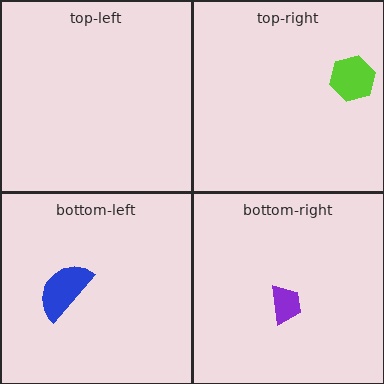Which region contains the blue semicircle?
The bottom-left region.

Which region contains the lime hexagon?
The top-right region.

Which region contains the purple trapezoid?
The bottom-right region.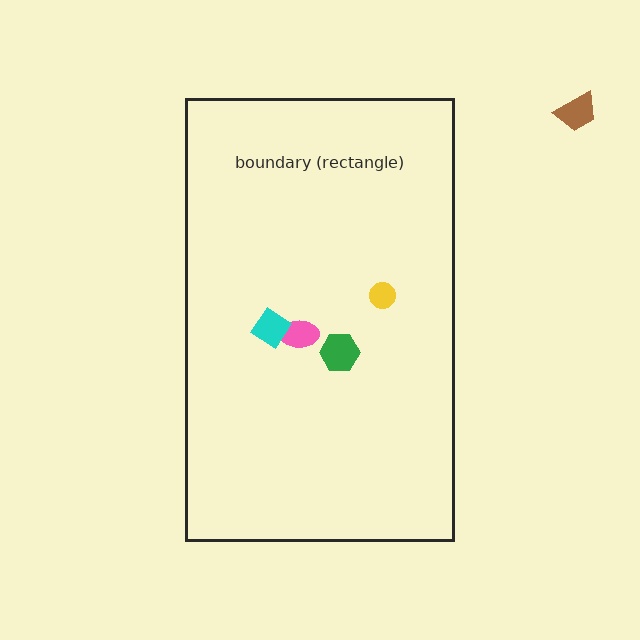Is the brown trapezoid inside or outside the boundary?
Outside.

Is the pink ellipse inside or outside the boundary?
Inside.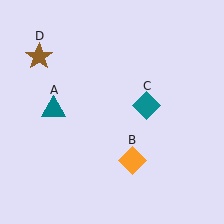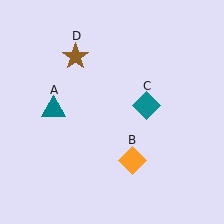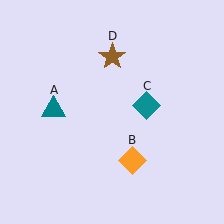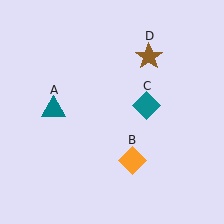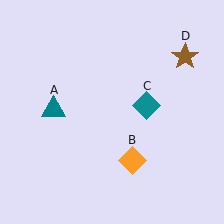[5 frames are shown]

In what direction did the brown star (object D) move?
The brown star (object D) moved right.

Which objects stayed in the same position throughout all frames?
Teal triangle (object A) and orange diamond (object B) and teal diamond (object C) remained stationary.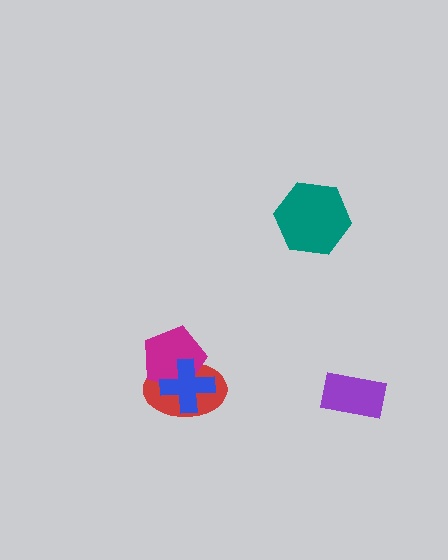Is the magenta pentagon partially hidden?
Yes, it is partially covered by another shape.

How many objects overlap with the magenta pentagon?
2 objects overlap with the magenta pentagon.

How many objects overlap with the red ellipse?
2 objects overlap with the red ellipse.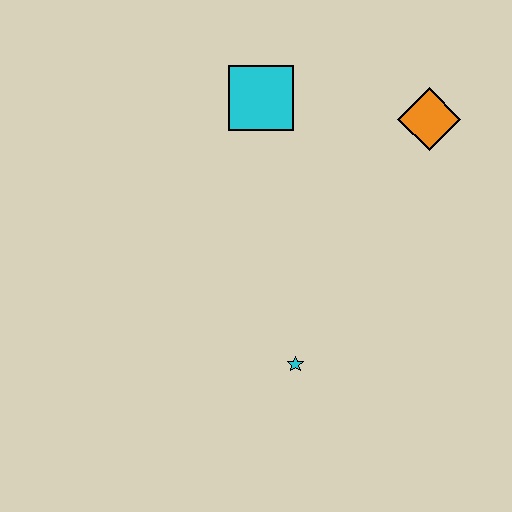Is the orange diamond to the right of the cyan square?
Yes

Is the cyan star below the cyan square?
Yes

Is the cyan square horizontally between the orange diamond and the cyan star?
No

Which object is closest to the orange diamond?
The cyan square is closest to the orange diamond.